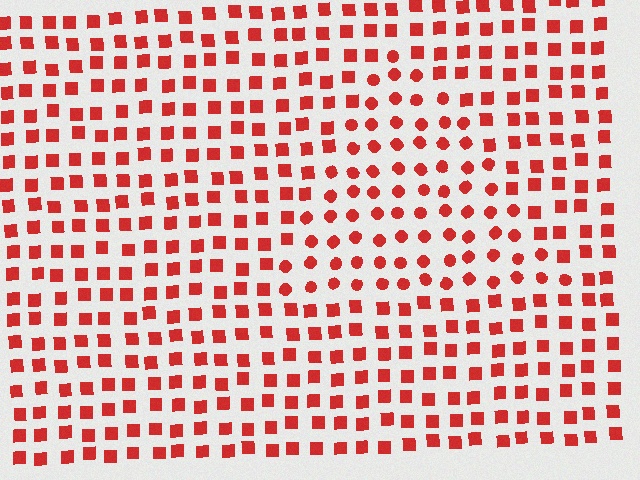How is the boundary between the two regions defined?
The boundary is defined by a change in element shape: circles inside vs. squares outside. All elements share the same color and spacing.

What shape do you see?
I see a triangle.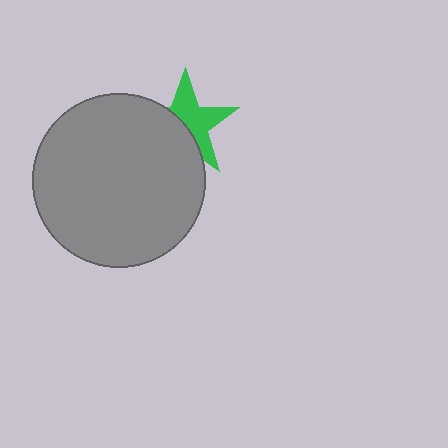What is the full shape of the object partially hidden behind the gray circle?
The partially hidden object is a green star.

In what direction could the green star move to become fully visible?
The green star could move toward the upper-right. That would shift it out from behind the gray circle entirely.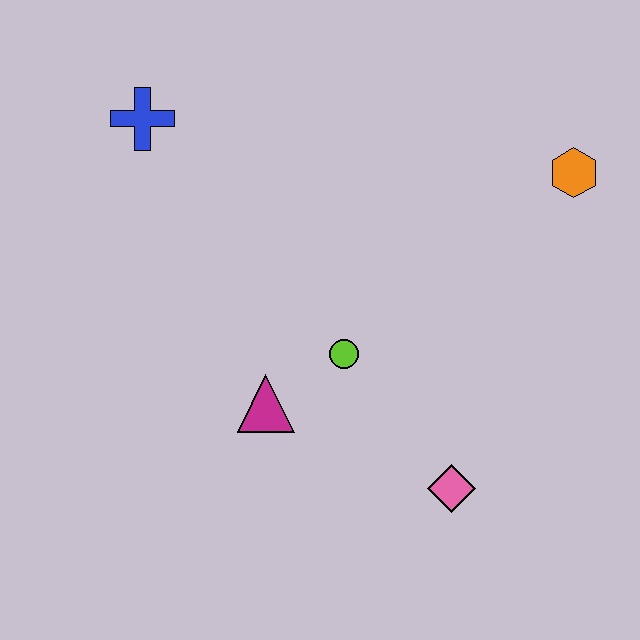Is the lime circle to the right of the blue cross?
Yes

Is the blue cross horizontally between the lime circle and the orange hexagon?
No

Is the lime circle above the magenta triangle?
Yes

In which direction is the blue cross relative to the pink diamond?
The blue cross is above the pink diamond.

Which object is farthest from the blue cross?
The pink diamond is farthest from the blue cross.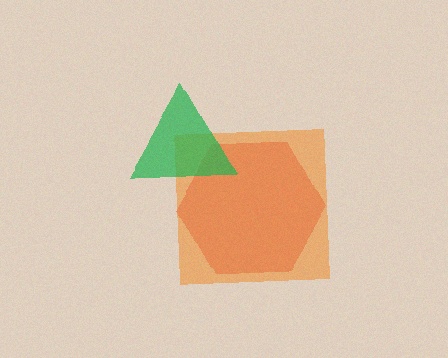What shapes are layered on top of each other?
The layered shapes are: a red hexagon, an orange square, a green triangle.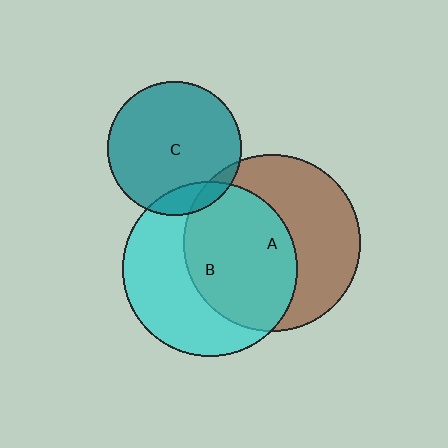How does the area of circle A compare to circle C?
Approximately 1.7 times.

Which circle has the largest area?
Circle A (brown).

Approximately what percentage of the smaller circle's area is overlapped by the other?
Approximately 15%.